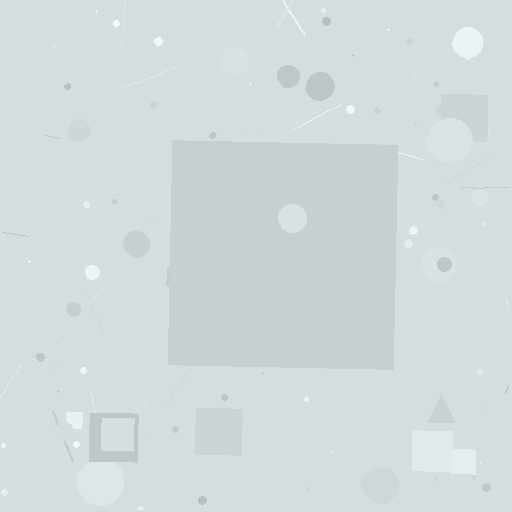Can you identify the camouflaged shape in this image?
The camouflaged shape is a square.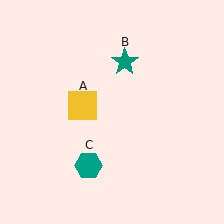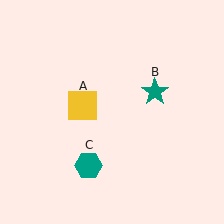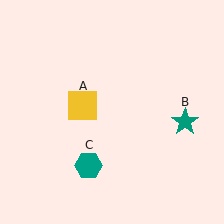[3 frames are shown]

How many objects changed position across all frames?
1 object changed position: teal star (object B).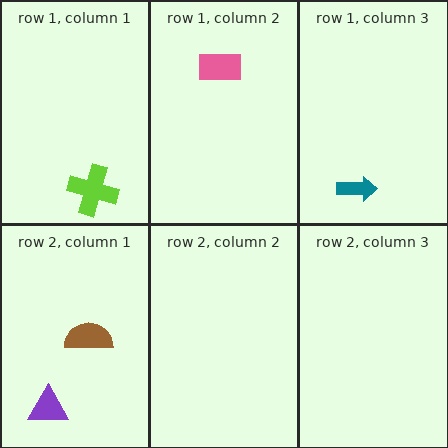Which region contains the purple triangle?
The row 2, column 1 region.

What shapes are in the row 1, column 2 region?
The pink rectangle.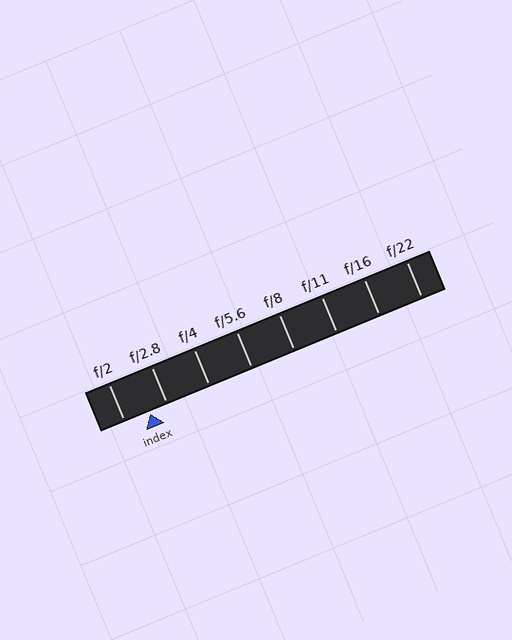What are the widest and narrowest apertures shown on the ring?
The widest aperture shown is f/2 and the narrowest is f/22.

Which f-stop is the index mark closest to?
The index mark is closest to f/2.8.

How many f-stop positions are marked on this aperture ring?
There are 8 f-stop positions marked.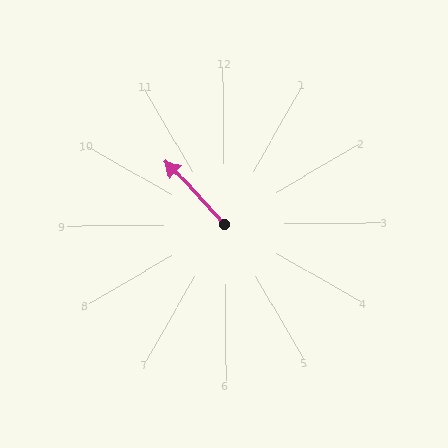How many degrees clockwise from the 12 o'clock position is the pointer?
Approximately 318 degrees.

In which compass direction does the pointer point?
Northwest.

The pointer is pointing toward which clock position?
Roughly 11 o'clock.